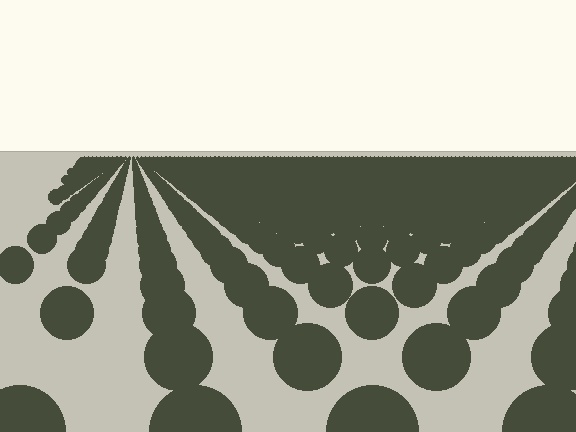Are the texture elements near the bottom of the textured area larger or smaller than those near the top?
Larger. Near the bottom, elements are closer to the viewer and appear at a bigger on-screen size.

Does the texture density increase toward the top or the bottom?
Density increases toward the top.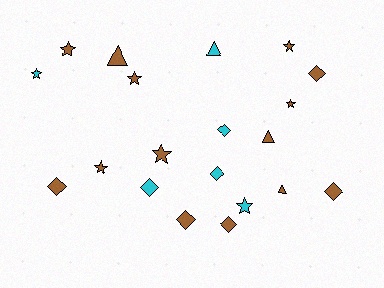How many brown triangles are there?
There are 3 brown triangles.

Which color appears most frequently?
Brown, with 14 objects.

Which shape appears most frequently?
Diamond, with 8 objects.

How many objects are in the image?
There are 20 objects.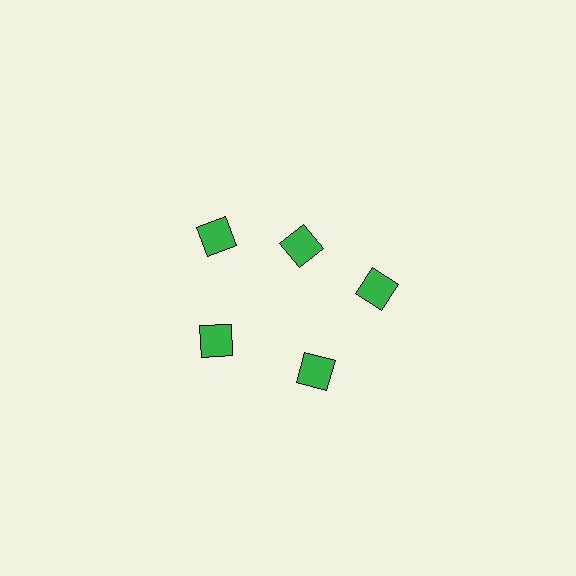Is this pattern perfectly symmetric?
No. The 5 green diamonds are arranged in a ring, but one element near the 1 o'clock position is pulled inward toward the center, breaking the 5-fold rotational symmetry.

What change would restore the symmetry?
The symmetry would be restored by moving it outward, back onto the ring so that all 5 diamonds sit at equal angles and equal distance from the center.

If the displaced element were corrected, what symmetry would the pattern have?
It would have 5-fold rotational symmetry — the pattern would map onto itself every 72 degrees.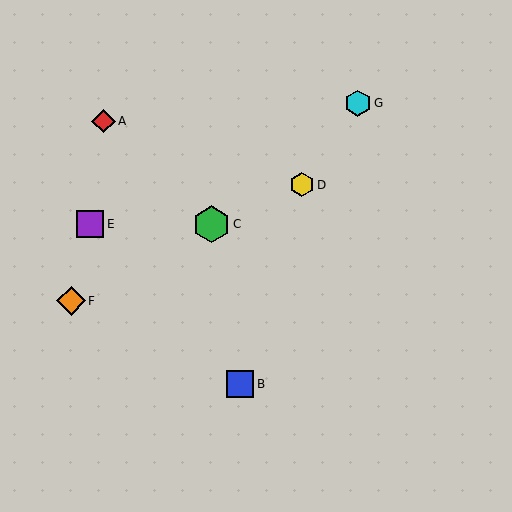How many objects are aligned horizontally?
2 objects (C, E) are aligned horizontally.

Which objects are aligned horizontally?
Objects C, E are aligned horizontally.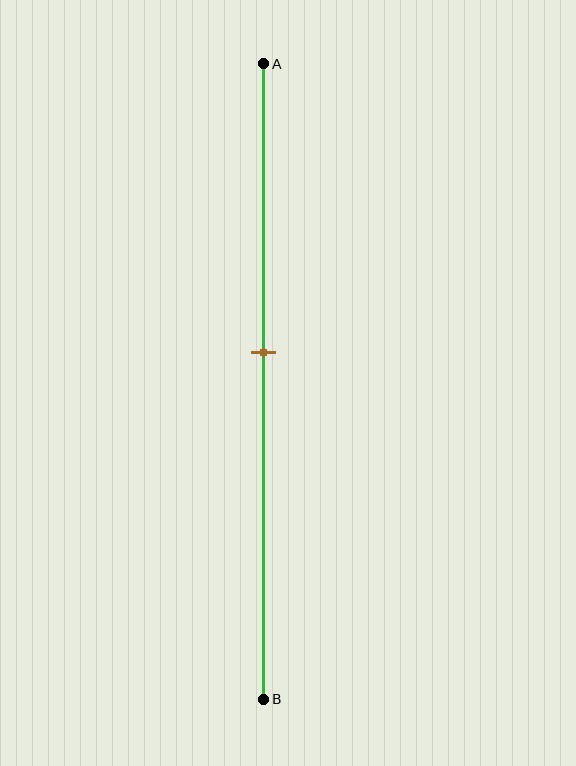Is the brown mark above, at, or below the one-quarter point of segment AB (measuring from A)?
The brown mark is below the one-quarter point of segment AB.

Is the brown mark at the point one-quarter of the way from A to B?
No, the mark is at about 45% from A, not at the 25% one-quarter point.